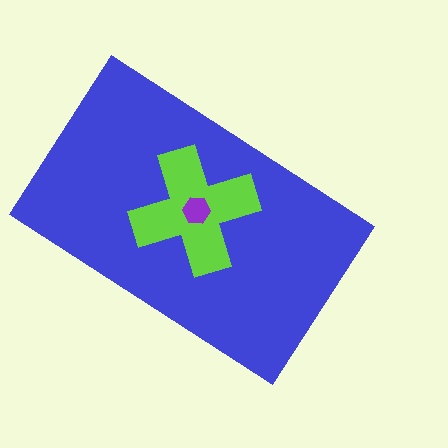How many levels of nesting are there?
3.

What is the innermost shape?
The purple hexagon.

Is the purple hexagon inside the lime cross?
Yes.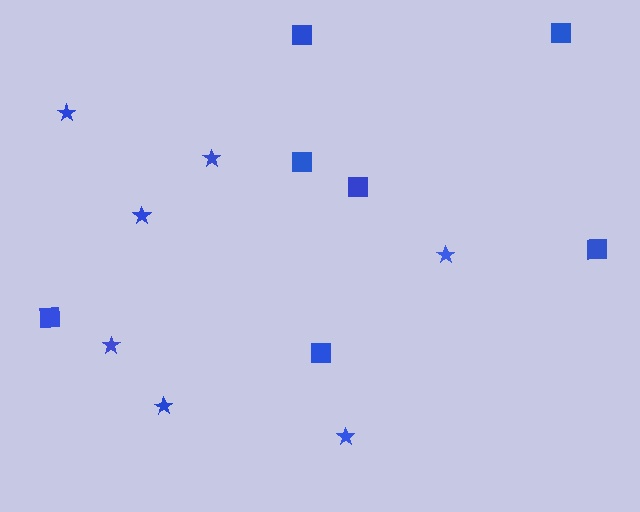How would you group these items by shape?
There are 2 groups: one group of squares (7) and one group of stars (7).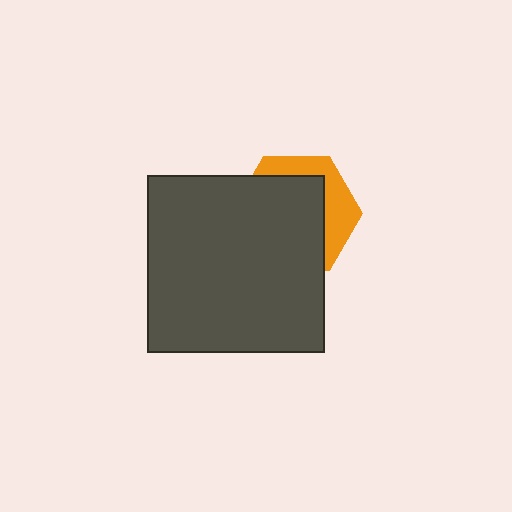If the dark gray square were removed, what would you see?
You would see the complete orange hexagon.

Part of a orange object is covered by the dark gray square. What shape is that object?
It is a hexagon.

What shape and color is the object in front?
The object in front is a dark gray square.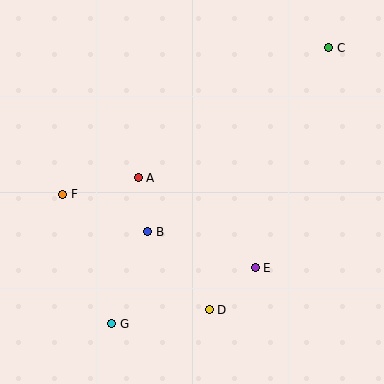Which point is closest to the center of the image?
Point A at (138, 178) is closest to the center.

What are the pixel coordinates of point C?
Point C is at (329, 48).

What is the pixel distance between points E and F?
The distance between E and F is 206 pixels.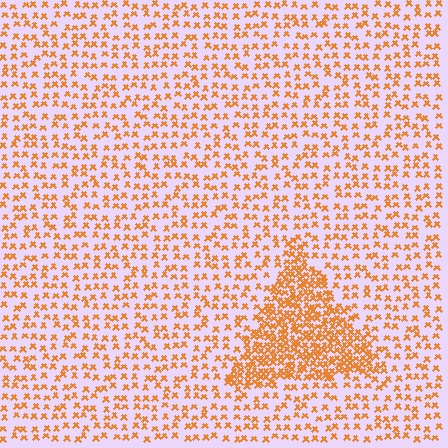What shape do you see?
I see a triangle.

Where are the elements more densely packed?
The elements are more densely packed inside the triangle boundary.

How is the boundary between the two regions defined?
The boundary is defined by a change in element density (approximately 2.4x ratio). All elements are the same color, size, and shape.